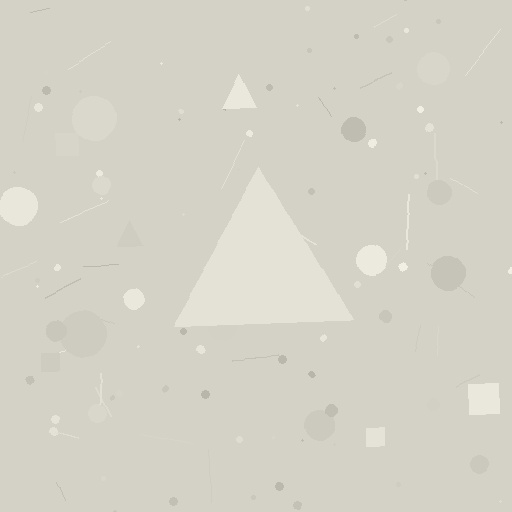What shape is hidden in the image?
A triangle is hidden in the image.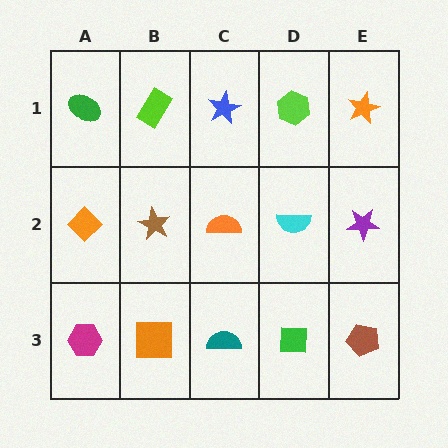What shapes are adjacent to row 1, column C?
An orange semicircle (row 2, column C), a lime rectangle (row 1, column B), a lime hexagon (row 1, column D).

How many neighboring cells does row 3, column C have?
3.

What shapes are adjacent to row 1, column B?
A brown star (row 2, column B), a green ellipse (row 1, column A), a blue star (row 1, column C).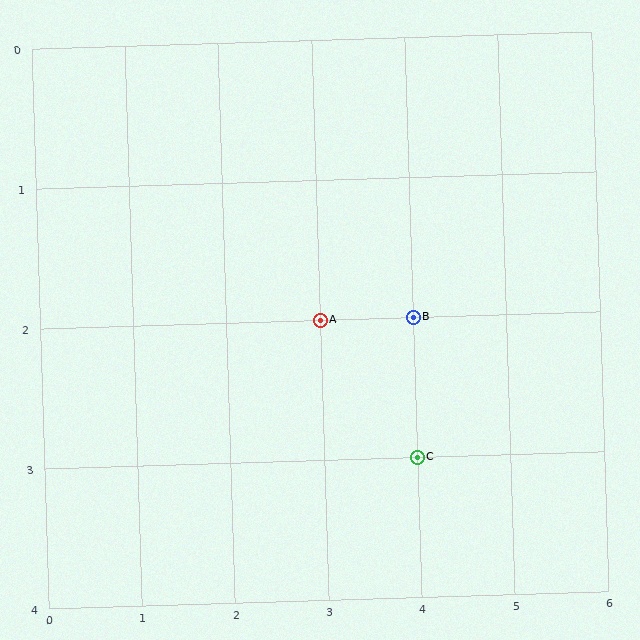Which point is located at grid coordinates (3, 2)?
Point A is at (3, 2).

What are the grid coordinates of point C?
Point C is at grid coordinates (4, 3).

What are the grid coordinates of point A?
Point A is at grid coordinates (3, 2).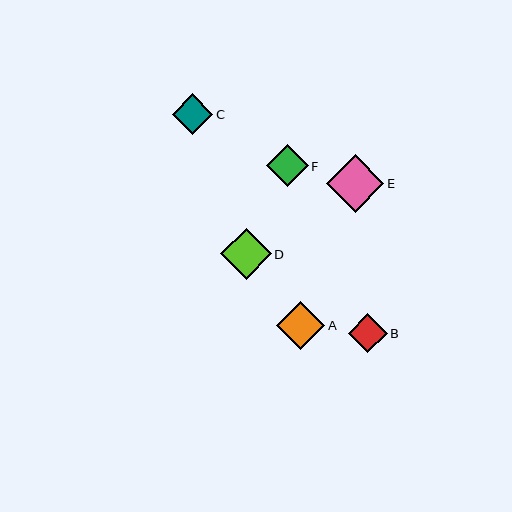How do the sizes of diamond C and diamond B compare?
Diamond C and diamond B are approximately the same size.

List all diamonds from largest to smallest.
From largest to smallest: E, D, A, F, C, B.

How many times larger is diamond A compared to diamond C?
Diamond A is approximately 1.2 times the size of diamond C.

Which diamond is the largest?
Diamond E is the largest with a size of approximately 57 pixels.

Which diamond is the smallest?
Diamond B is the smallest with a size of approximately 39 pixels.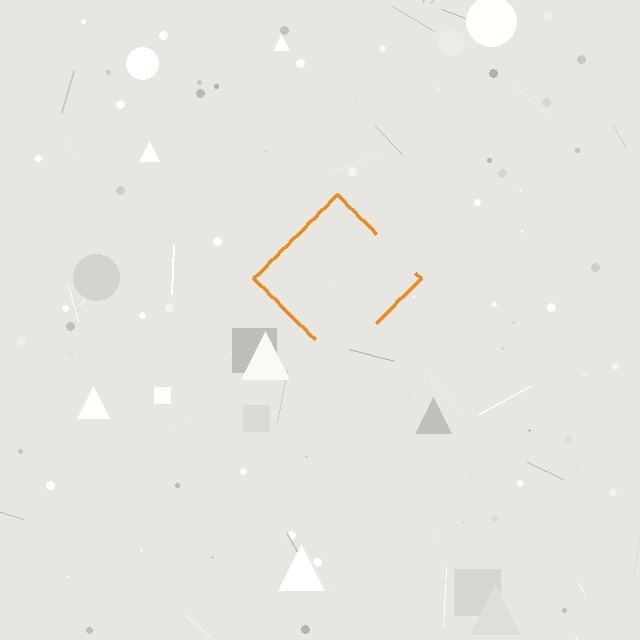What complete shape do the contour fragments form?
The contour fragments form a diamond.